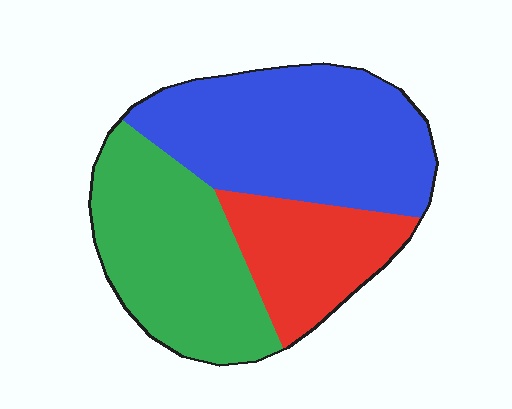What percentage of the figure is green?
Green covers roughly 35% of the figure.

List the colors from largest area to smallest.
From largest to smallest: blue, green, red.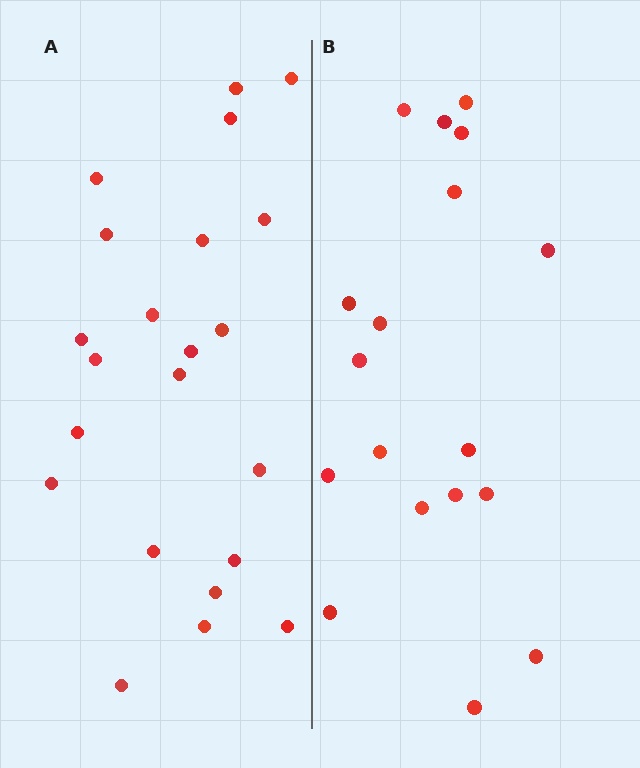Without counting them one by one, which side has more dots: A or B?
Region A (the left region) has more dots.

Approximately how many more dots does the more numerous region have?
Region A has about 4 more dots than region B.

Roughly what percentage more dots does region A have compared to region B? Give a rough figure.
About 20% more.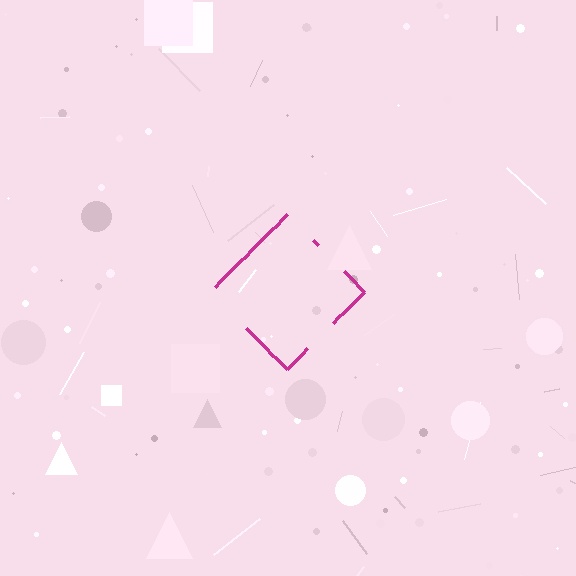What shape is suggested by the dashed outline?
The dashed outline suggests a diamond.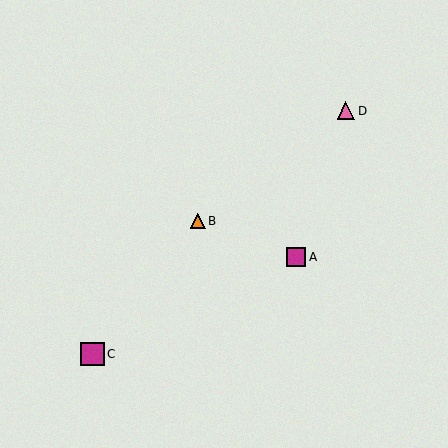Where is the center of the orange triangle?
The center of the orange triangle is at (198, 221).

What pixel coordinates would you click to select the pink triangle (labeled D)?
Click at (346, 111) to select the pink triangle D.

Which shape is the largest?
The magenta square (labeled C) is the largest.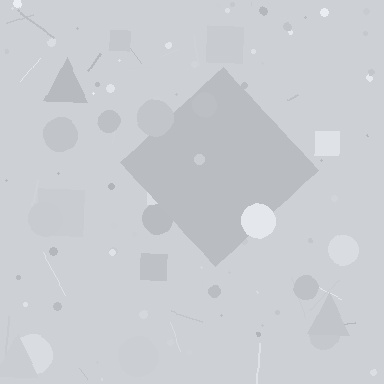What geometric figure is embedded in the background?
A diamond is embedded in the background.